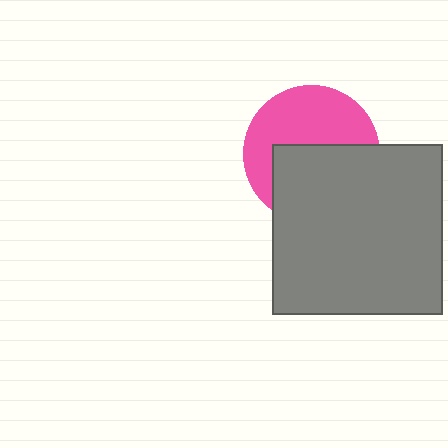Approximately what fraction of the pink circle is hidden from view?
Roughly 50% of the pink circle is hidden behind the gray square.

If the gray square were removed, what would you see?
You would see the complete pink circle.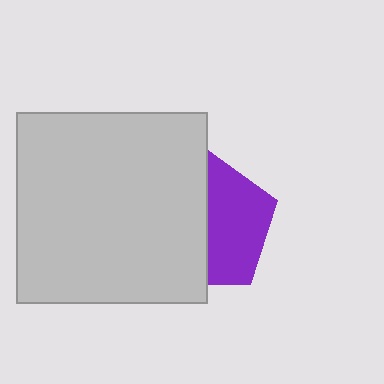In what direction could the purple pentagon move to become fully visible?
The purple pentagon could move right. That would shift it out from behind the light gray square entirely.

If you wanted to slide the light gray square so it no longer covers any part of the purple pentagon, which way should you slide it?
Slide it left — that is the most direct way to separate the two shapes.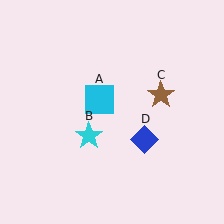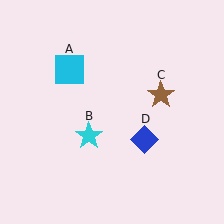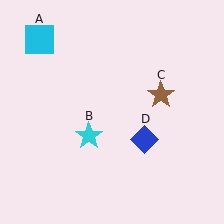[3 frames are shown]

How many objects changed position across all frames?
1 object changed position: cyan square (object A).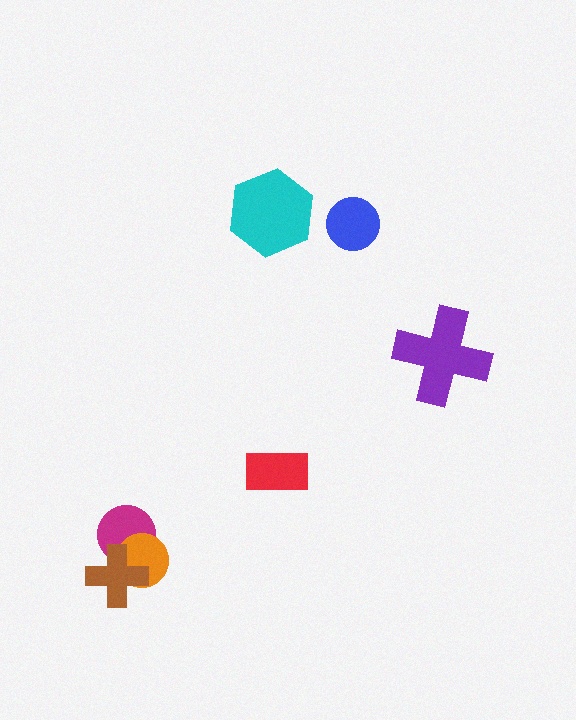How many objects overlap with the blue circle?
0 objects overlap with the blue circle.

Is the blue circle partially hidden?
No, no other shape covers it.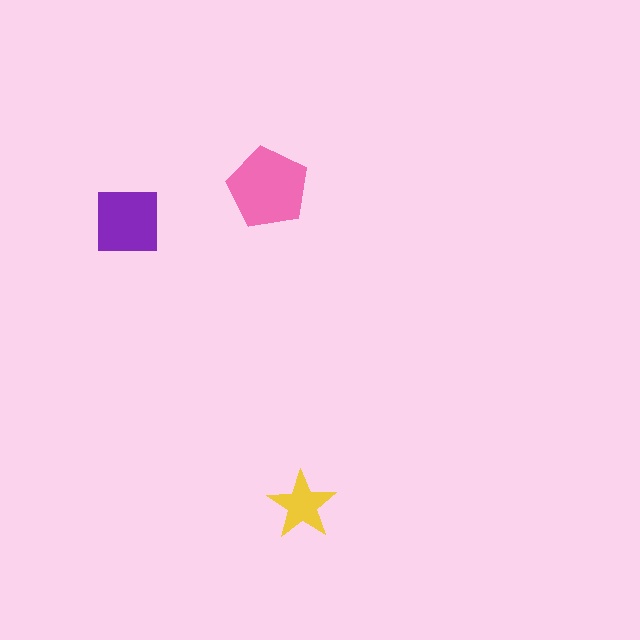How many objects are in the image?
There are 3 objects in the image.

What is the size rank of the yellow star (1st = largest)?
3rd.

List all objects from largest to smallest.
The pink pentagon, the purple square, the yellow star.